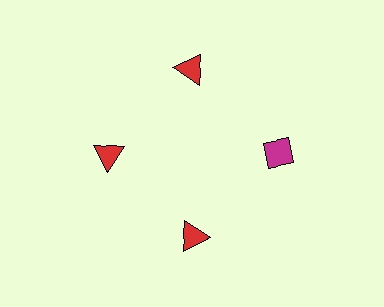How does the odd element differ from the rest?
It differs in both color (magenta instead of red) and shape (diamond instead of triangle).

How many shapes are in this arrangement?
There are 4 shapes arranged in a ring pattern.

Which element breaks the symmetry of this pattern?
The magenta diamond at roughly the 3 o'clock position breaks the symmetry. All other shapes are red triangles.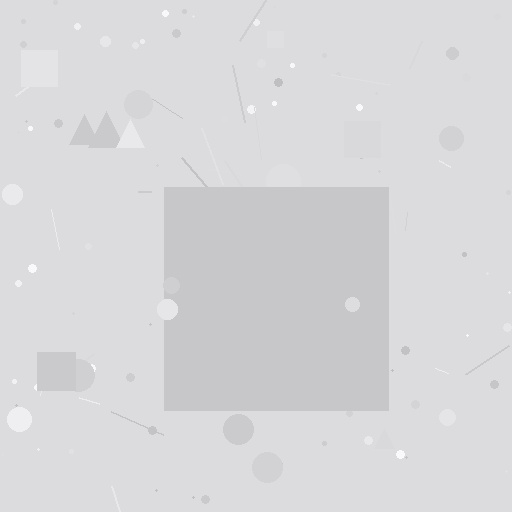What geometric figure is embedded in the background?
A square is embedded in the background.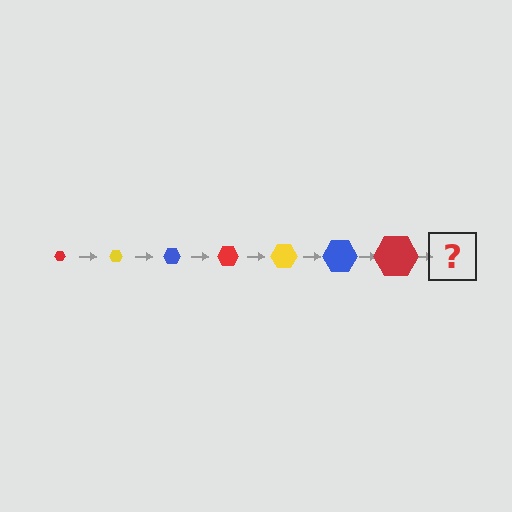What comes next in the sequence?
The next element should be a yellow hexagon, larger than the previous one.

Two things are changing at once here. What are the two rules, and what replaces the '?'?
The two rules are that the hexagon grows larger each step and the color cycles through red, yellow, and blue. The '?' should be a yellow hexagon, larger than the previous one.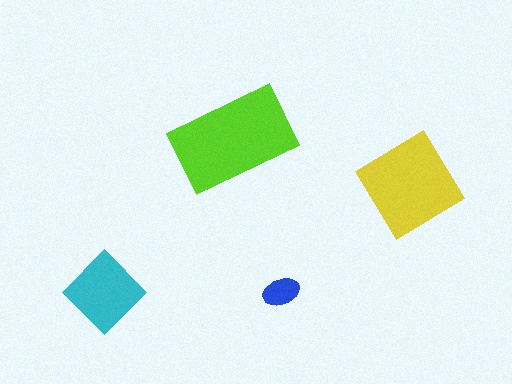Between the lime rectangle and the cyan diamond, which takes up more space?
The lime rectangle.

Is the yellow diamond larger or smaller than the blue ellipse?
Larger.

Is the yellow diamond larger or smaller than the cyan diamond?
Larger.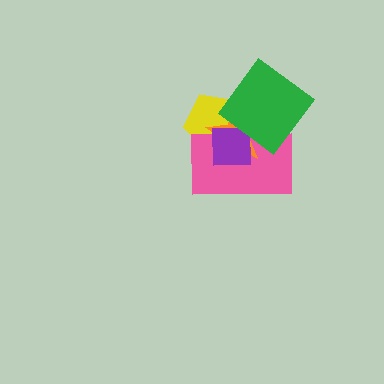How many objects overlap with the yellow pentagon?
4 objects overlap with the yellow pentagon.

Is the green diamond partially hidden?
No, no other shape covers it.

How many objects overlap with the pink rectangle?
4 objects overlap with the pink rectangle.